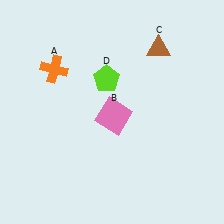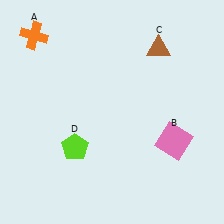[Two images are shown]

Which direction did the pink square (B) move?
The pink square (B) moved right.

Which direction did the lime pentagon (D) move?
The lime pentagon (D) moved down.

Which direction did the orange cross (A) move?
The orange cross (A) moved up.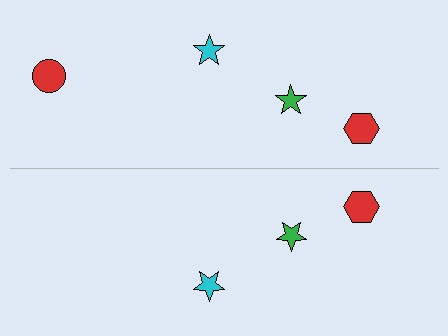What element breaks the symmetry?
A red circle is missing from the bottom side.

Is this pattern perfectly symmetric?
No, the pattern is not perfectly symmetric. A red circle is missing from the bottom side.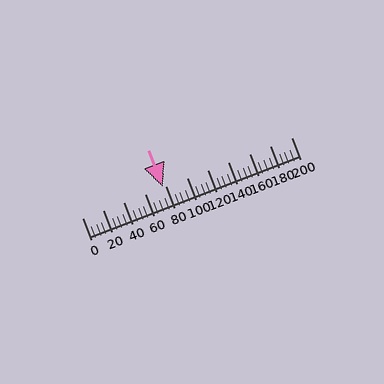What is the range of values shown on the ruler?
The ruler shows values from 0 to 200.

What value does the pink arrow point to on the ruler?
The pink arrow points to approximately 77.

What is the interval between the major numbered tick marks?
The major tick marks are spaced 20 units apart.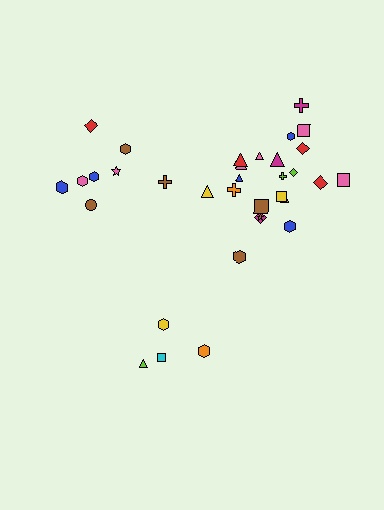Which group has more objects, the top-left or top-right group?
The top-right group.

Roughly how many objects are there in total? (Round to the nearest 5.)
Roughly 35 objects in total.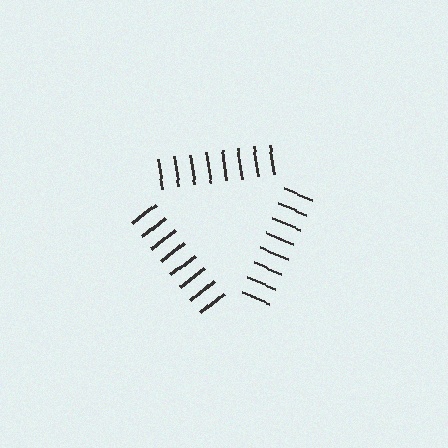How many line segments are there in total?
24 — 8 along each of the 3 edges.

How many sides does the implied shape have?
3 sides — the line-ends trace a triangle.